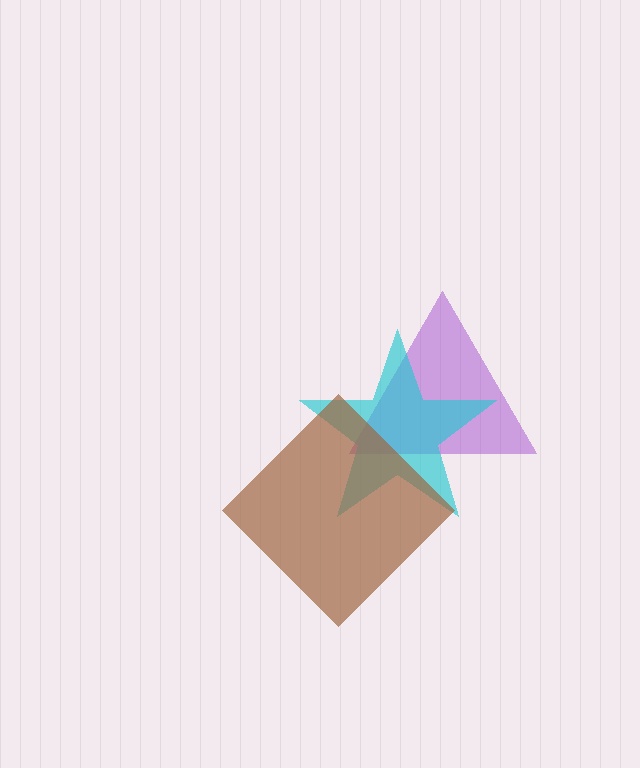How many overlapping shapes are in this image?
There are 3 overlapping shapes in the image.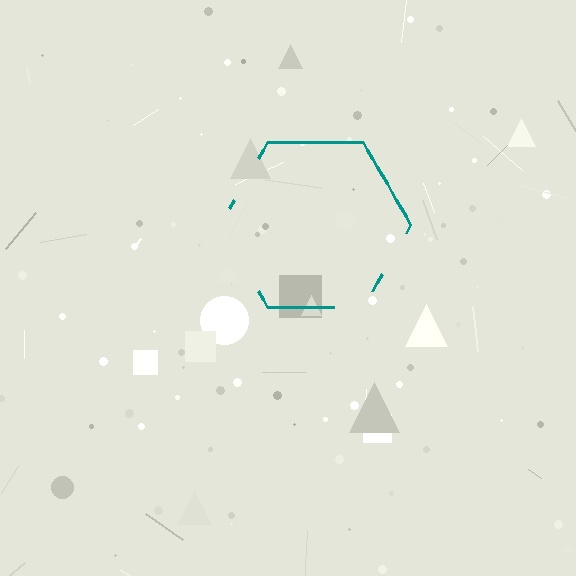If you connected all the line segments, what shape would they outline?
They would outline a hexagon.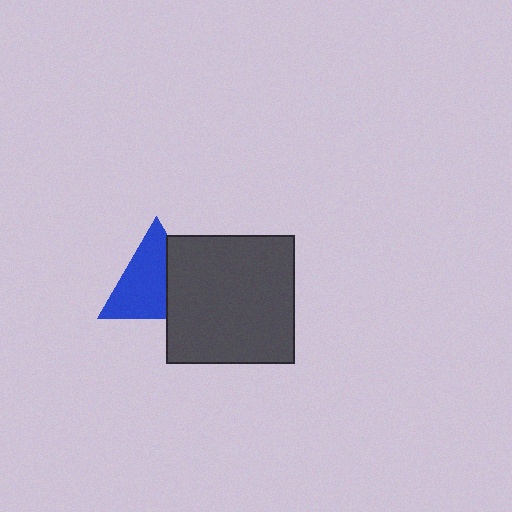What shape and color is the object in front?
The object in front is a dark gray square.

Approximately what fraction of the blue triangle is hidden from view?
Roughly 36% of the blue triangle is hidden behind the dark gray square.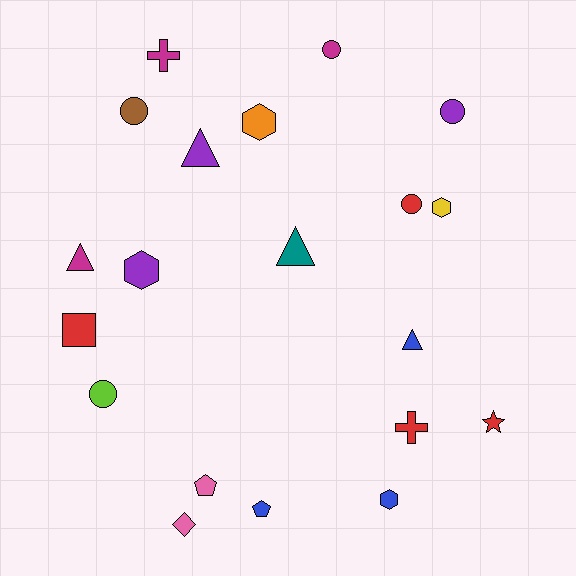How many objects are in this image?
There are 20 objects.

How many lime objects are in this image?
There is 1 lime object.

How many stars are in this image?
There is 1 star.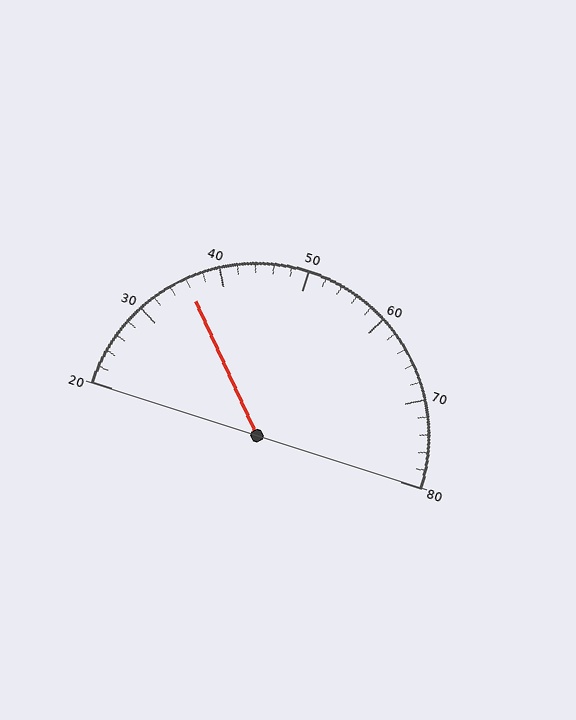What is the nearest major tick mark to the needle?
The nearest major tick mark is 40.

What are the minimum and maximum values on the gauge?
The gauge ranges from 20 to 80.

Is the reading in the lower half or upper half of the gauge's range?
The reading is in the lower half of the range (20 to 80).